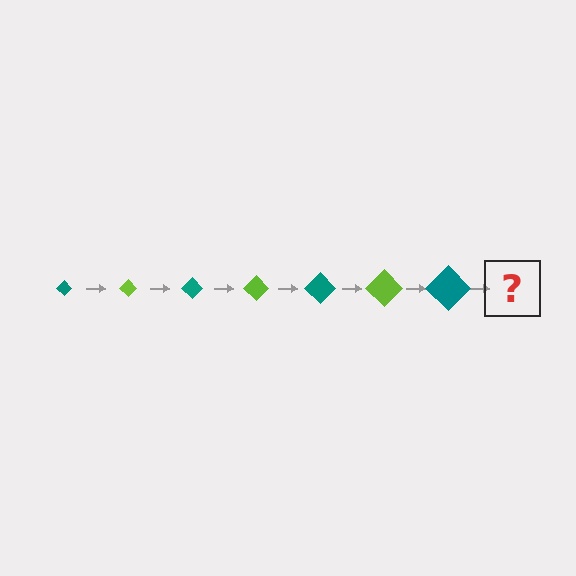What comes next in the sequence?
The next element should be a lime diamond, larger than the previous one.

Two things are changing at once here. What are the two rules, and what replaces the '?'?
The two rules are that the diamond grows larger each step and the color cycles through teal and lime. The '?' should be a lime diamond, larger than the previous one.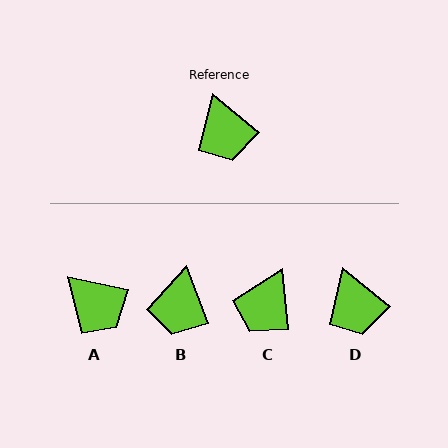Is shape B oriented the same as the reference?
No, it is off by about 29 degrees.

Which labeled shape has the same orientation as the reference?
D.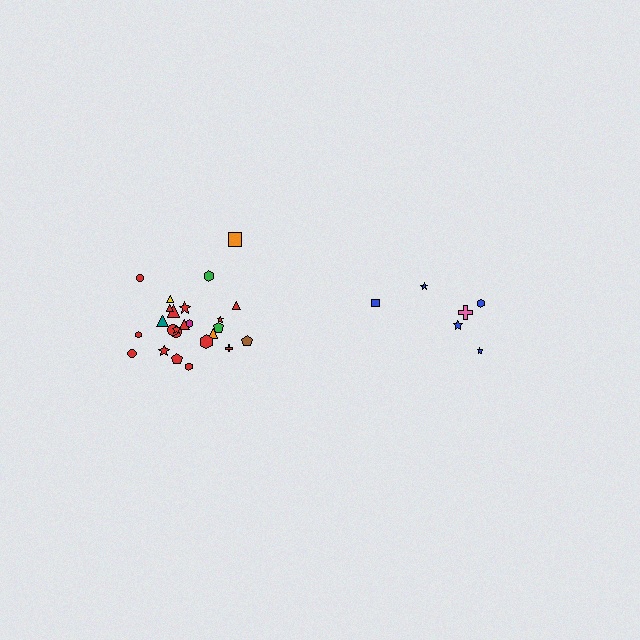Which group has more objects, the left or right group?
The left group.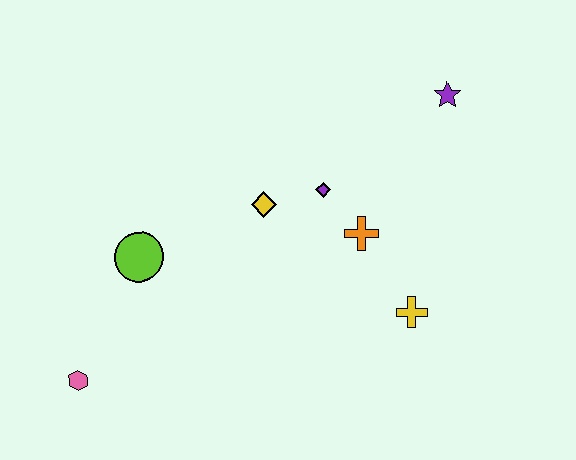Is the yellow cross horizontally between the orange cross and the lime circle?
No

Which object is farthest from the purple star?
The pink hexagon is farthest from the purple star.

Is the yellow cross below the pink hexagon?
No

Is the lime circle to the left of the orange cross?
Yes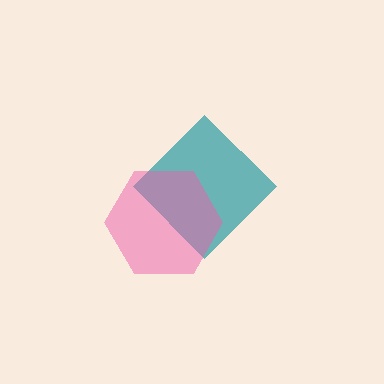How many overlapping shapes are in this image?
There are 2 overlapping shapes in the image.